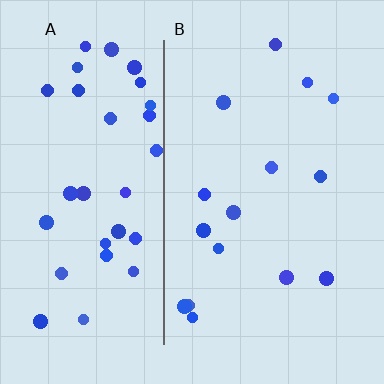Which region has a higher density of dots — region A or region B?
A (the left).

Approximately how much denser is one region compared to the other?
Approximately 2.3× — region A over region B.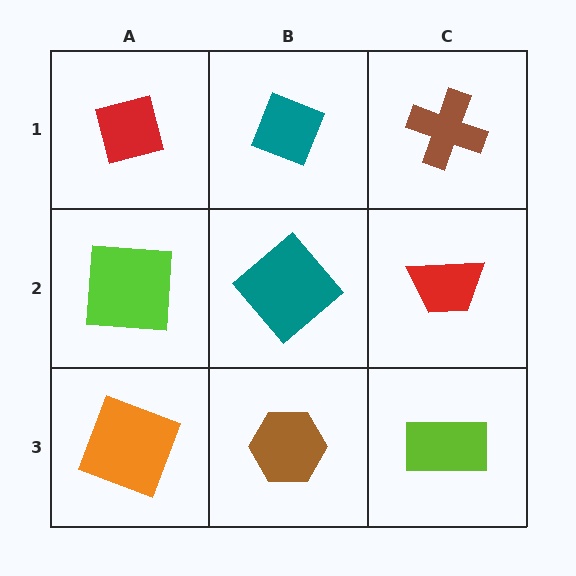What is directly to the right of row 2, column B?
A red trapezoid.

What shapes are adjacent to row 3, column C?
A red trapezoid (row 2, column C), a brown hexagon (row 3, column B).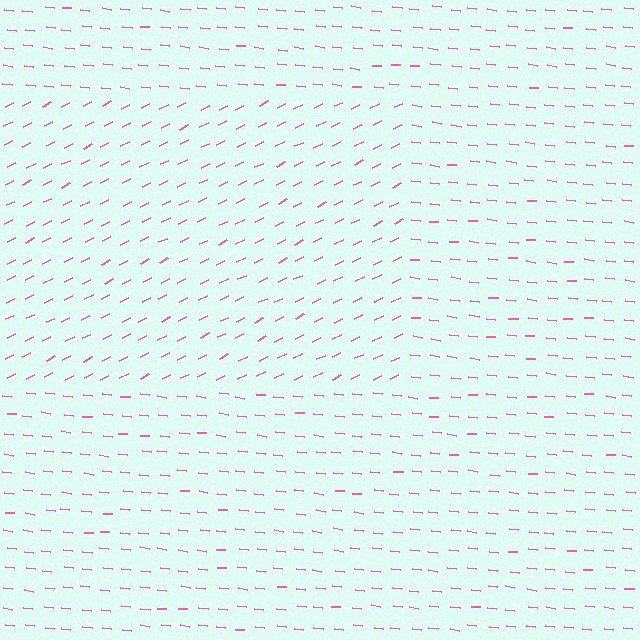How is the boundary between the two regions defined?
The boundary is defined purely by a change in line orientation (approximately 33 degrees difference). All lines are the same color and thickness.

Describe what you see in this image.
The image is filled with small pink line segments. A rectangle region in the image has lines oriented differently from the surrounding lines, creating a visible texture boundary.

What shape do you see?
I see a rectangle.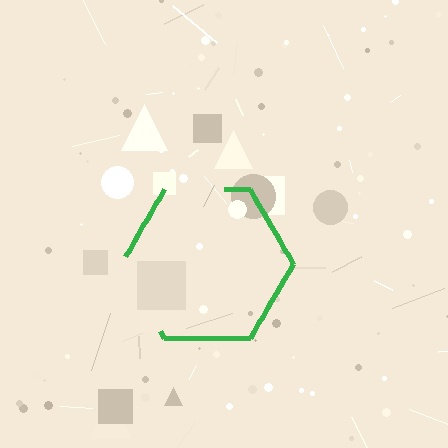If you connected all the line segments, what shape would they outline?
They would outline a hexagon.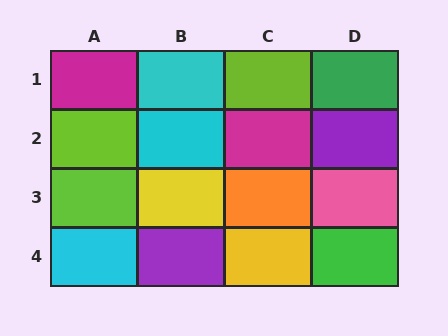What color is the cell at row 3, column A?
Lime.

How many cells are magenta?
2 cells are magenta.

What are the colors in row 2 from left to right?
Lime, cyan, magenta, purple.